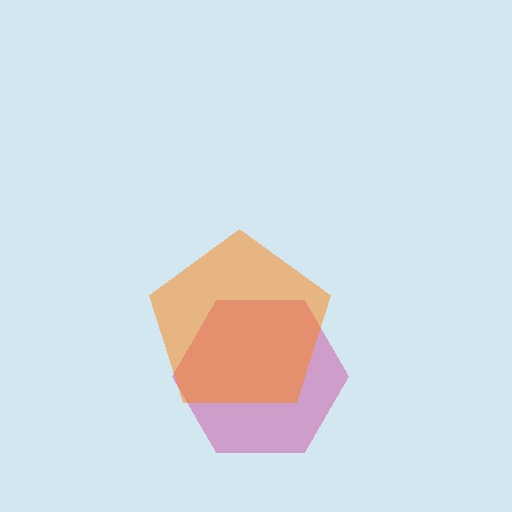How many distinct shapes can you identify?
There are 2 distinct shapes: a magenta hexagon, an orange pentagon.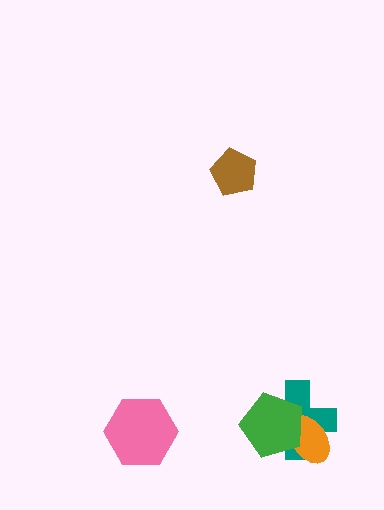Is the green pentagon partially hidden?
No, no other shape covers it.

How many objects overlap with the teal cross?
2 objects overlap with the teal cross.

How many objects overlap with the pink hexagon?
0 objects overlap with the pink hexagon.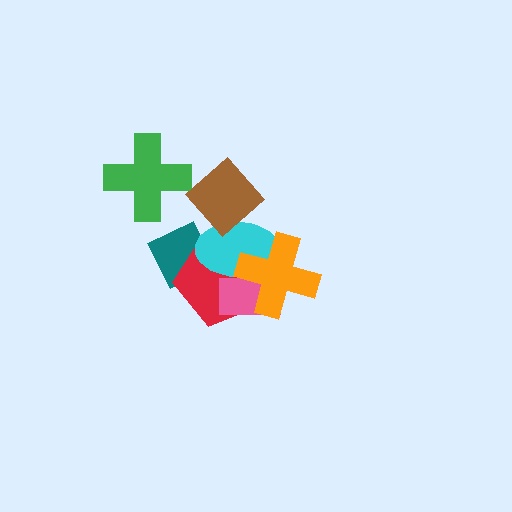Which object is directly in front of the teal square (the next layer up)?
The red pentagon is directly in front of the teal square.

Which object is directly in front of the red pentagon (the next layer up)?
The cyan ellipse is directly in front of the red pentagon.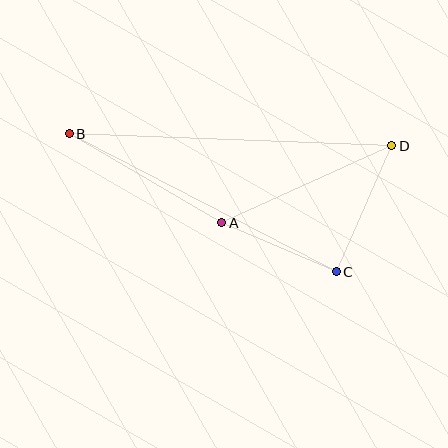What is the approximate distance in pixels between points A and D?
The distance between A and D is approximately 187 pixels.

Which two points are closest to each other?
Points A and C are closest to each other.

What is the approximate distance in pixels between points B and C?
The distance between B and C is approximately 300 pixels.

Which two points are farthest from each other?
Points B and D are farthest from each other.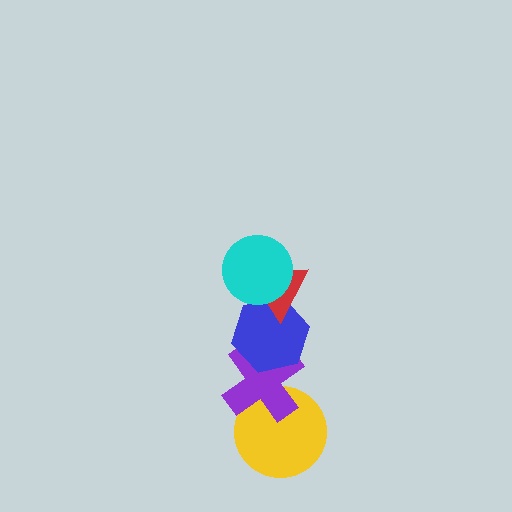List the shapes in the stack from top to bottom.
From top to bottom: the cyan circle, the red triangle, the blue hexagon, the purple cross, the yellow circle.